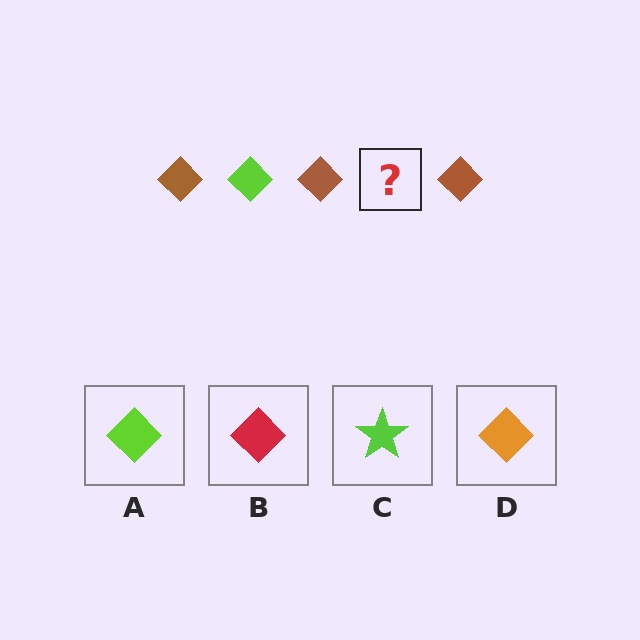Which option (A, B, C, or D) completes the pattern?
A.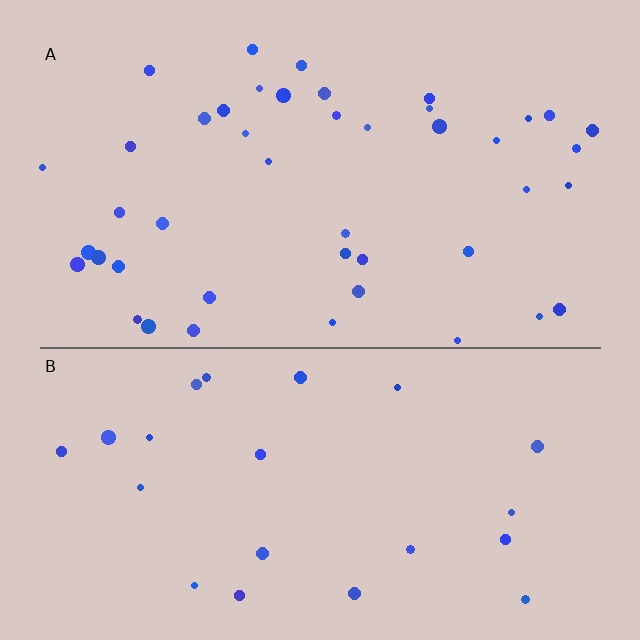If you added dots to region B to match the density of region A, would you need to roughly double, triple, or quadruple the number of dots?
Approximately double.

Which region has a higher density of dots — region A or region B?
A (the top).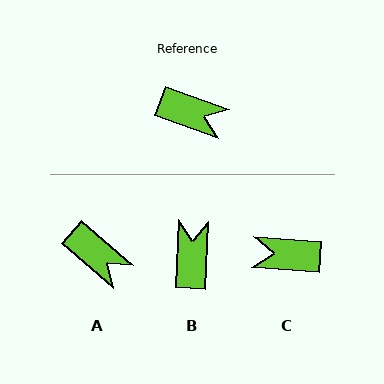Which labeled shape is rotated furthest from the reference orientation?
C, about 165 degrees away.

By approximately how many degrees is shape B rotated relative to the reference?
Approximately 107 degrees counter-clockwise.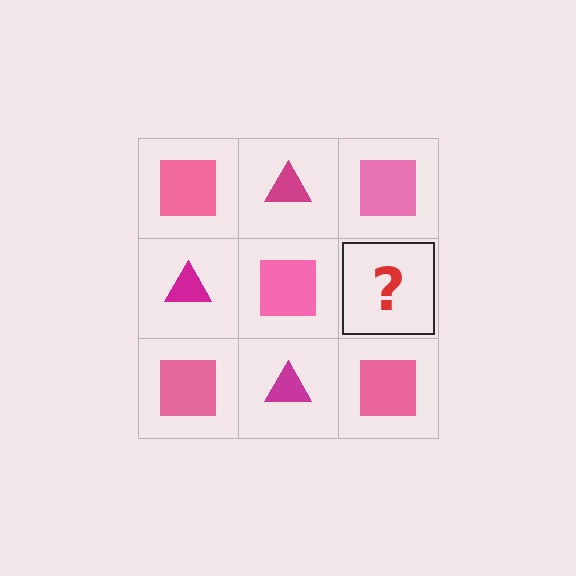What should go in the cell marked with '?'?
The missing cell should contain a magenta triangle.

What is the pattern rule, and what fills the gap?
The rule is that it alternates pink square and magenta triangle in a checkerboard pattern. The gap should be filled with a magenta triangle.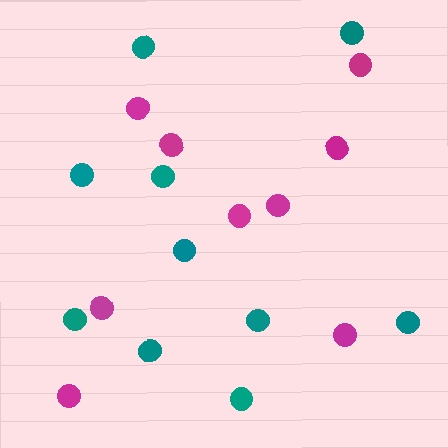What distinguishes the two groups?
There are 2 groups: one group of teal circles (10) and one group of magenta circles (9).